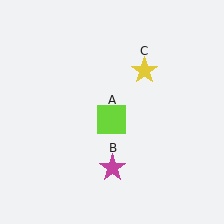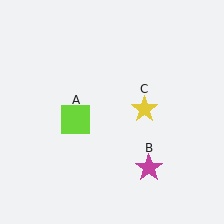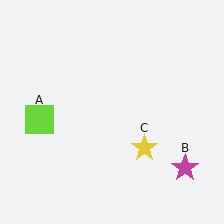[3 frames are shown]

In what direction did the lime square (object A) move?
The lime square (object A) moved left.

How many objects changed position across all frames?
3 objects changed position: lime square (object A), magenta star (object B), yellow star (object C).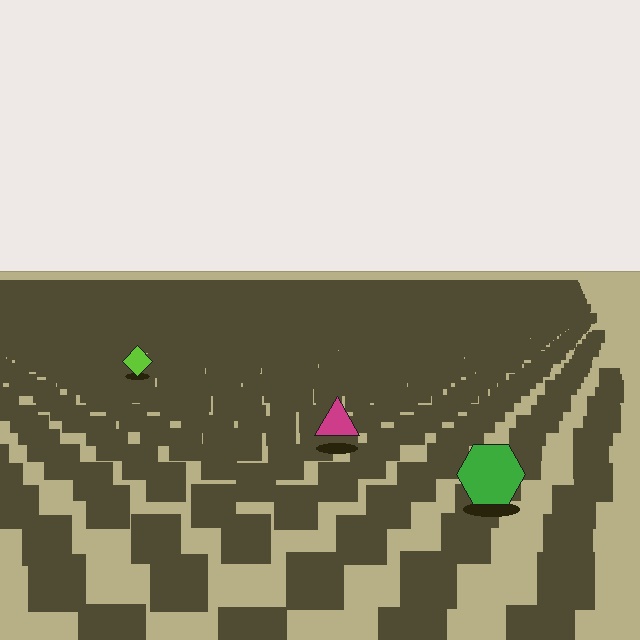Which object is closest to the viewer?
The green hexagon is closest. The texture marks near it are larger and more spread out.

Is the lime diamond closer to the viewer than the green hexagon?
No. The green hexagon is closer — you can tell from the texture gradient: the ground texture is coarser near it.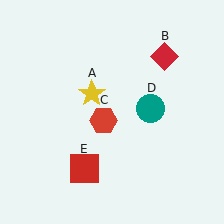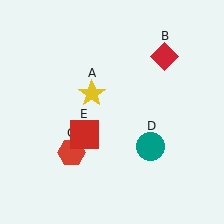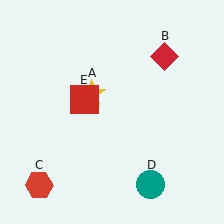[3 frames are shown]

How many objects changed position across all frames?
3 objects changed position: red hexagon (object C), teal circle (object D), red square (object E).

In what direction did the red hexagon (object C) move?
The red hexagon (object C) moved down and to the left.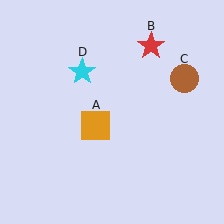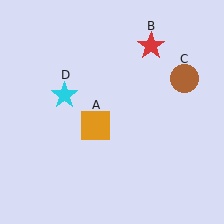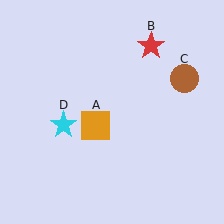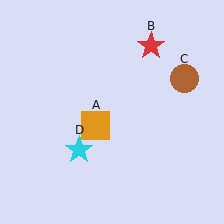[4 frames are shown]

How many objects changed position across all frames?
1 object changed position: cyan star (object D).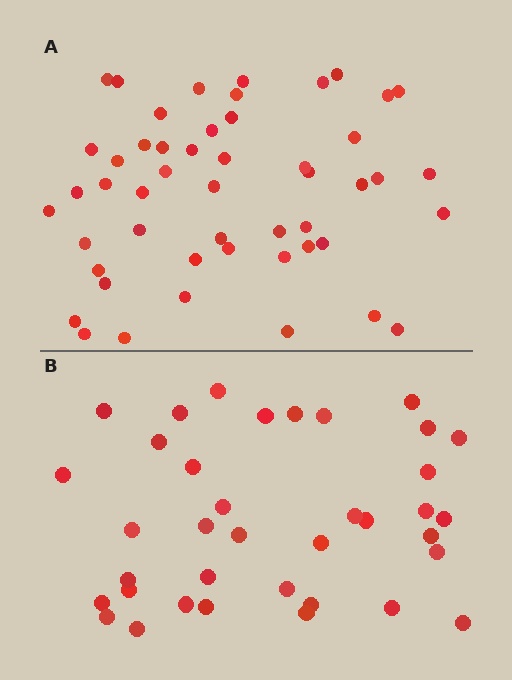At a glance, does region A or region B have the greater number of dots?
Region A (the top region) has more dots.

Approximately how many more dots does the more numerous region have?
Region A has approximately 15 more dots than region B.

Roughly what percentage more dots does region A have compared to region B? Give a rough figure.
About 35% more.